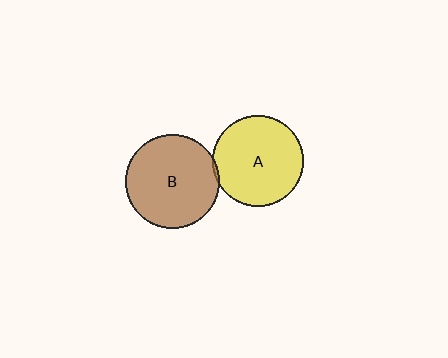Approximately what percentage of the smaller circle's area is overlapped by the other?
Approximately 5%.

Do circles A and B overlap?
Yes.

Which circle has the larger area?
Circle B (brown).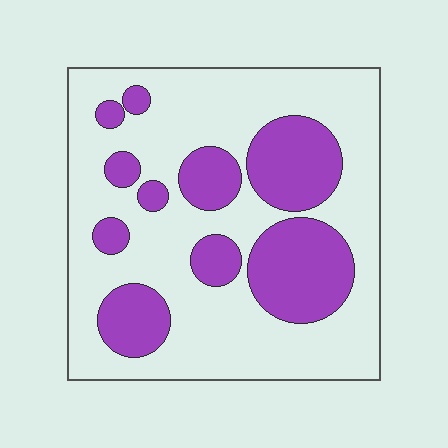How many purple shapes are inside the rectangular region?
10.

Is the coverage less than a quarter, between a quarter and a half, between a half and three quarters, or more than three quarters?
Between a quarter and a half.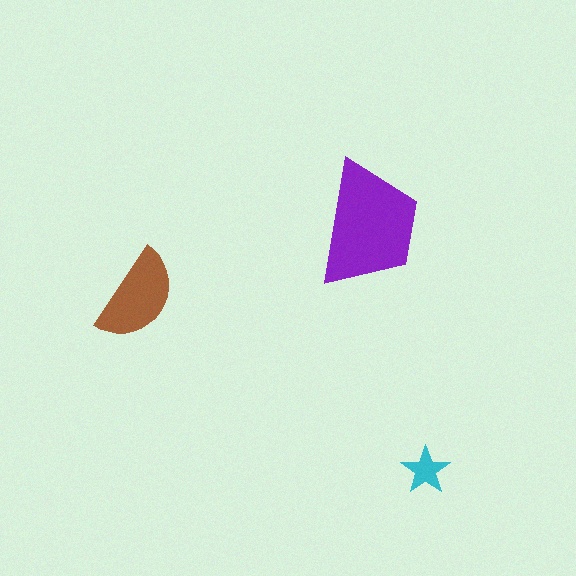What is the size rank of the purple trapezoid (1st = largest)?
1st.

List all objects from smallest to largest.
The cyan star, the brown semicircle, the purple trapezoid.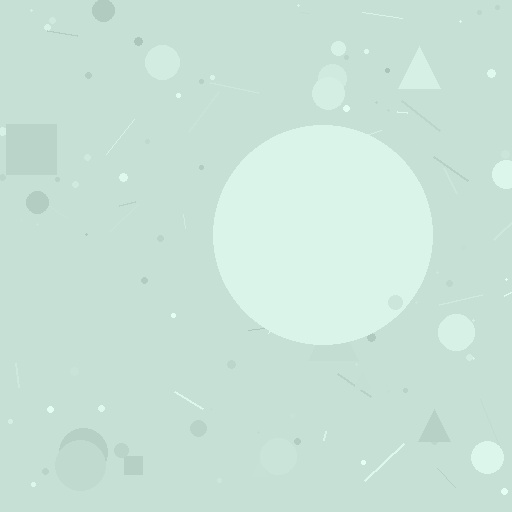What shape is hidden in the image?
A circle is hidden in the image.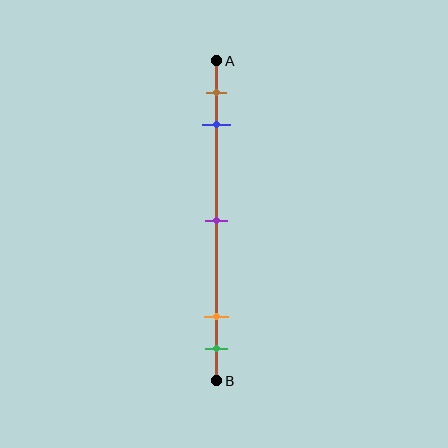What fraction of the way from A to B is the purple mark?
The purple mark is approximately 50% (0.5) of the way from A to B.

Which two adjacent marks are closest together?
The orange and green marks are the closest adjacent pair.